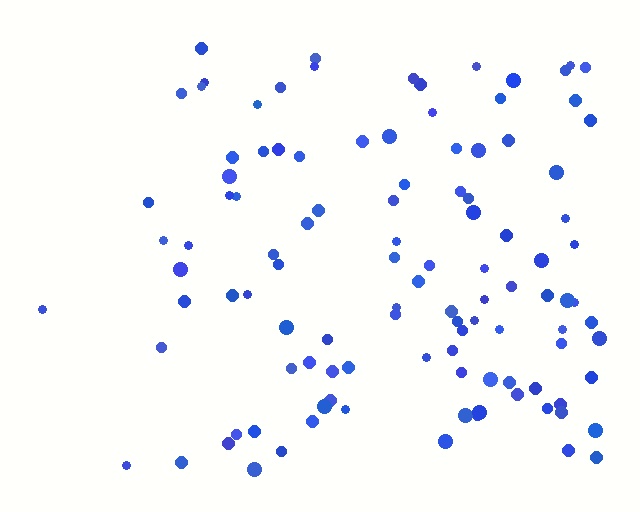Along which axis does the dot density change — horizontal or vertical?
Horizontal.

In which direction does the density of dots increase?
From left to right, with the right side densest.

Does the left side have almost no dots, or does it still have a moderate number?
Still a moderate number, just noticeably fewer than the right.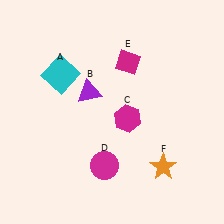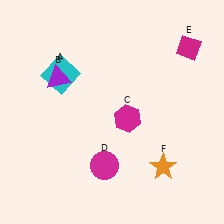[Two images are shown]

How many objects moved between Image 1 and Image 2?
2 objects moved between the two images.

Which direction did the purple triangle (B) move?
The purple triangle (B) moved left.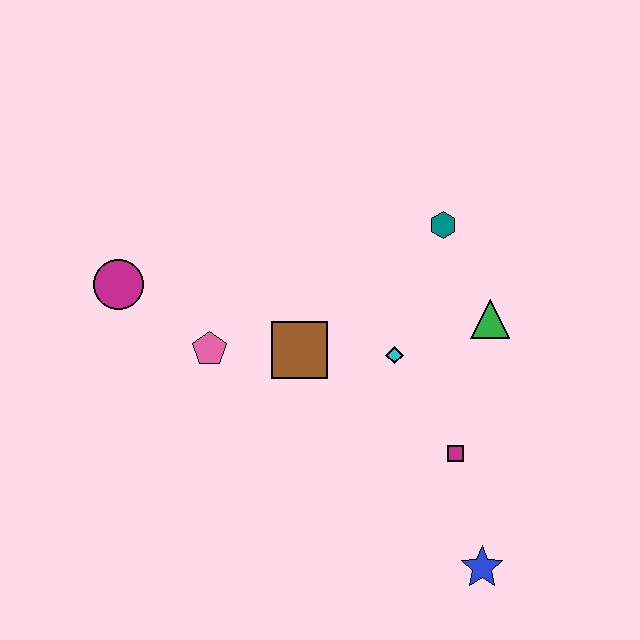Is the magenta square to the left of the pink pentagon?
No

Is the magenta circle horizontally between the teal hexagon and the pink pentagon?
No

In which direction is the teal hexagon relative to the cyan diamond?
The teal hexagon is above the cyan diamond.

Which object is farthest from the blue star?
The magenta circle is farthest from the blue star.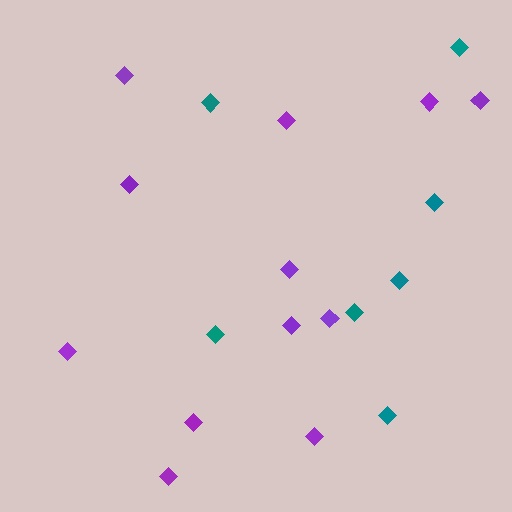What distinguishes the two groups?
There are 2 groups: one group of teal diamonds (7) and one group of purple diamonds (12).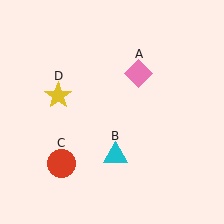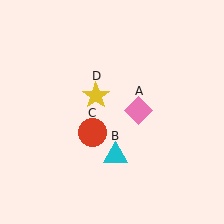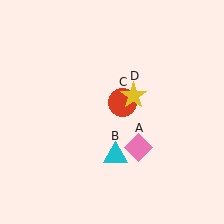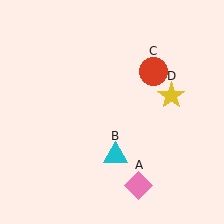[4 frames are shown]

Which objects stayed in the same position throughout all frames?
Cyan triangle (object B) remained stationary.